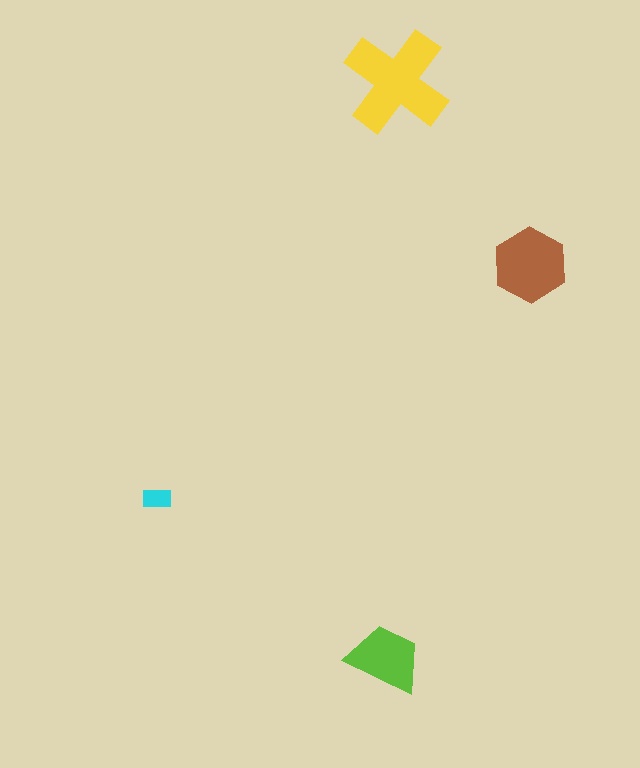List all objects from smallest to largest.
The cyan rectangle, the lime trapezoid, the brown hexagon, the yellow cross.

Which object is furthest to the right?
The brown hexagon is rightmost.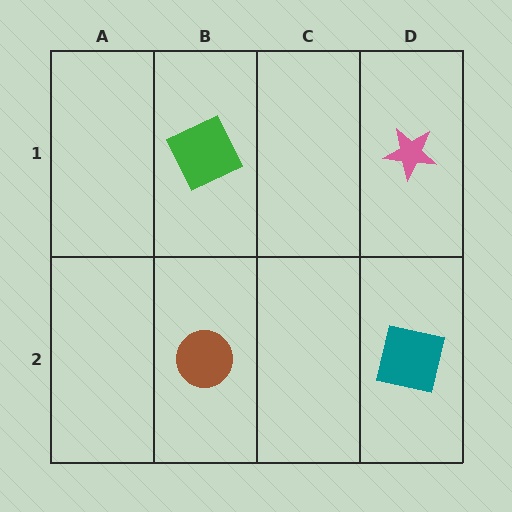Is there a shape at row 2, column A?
No, that cell is empty.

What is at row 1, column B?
A green square.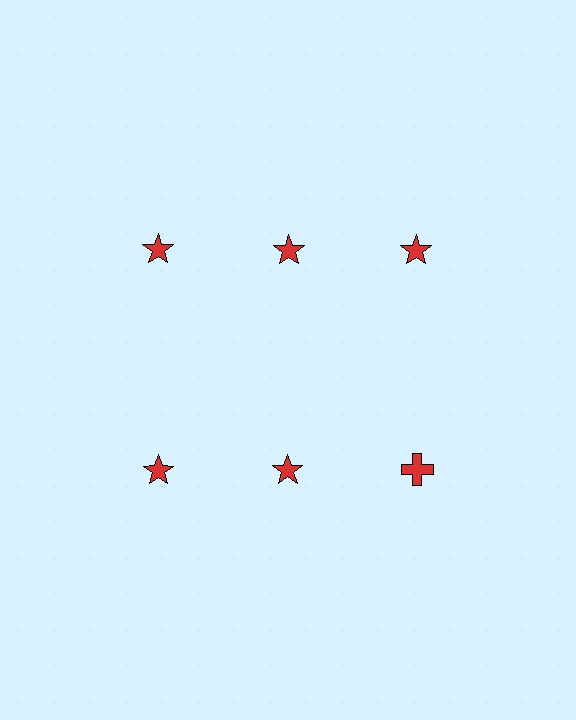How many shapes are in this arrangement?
There are 6 shapes arranged in a grid pattern.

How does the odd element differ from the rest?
It has a different shape: cross instead of star.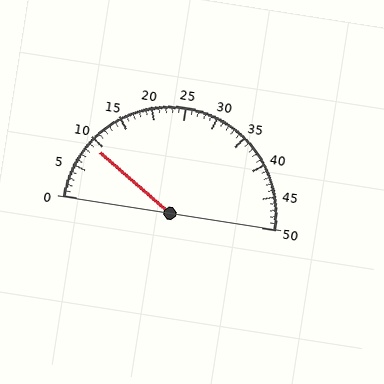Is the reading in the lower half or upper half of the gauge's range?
The reading is in the lower half of the range (0 to 50).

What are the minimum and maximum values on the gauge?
The gauge ranges from 0 to 50.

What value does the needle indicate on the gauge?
The needle indicates approximately 9.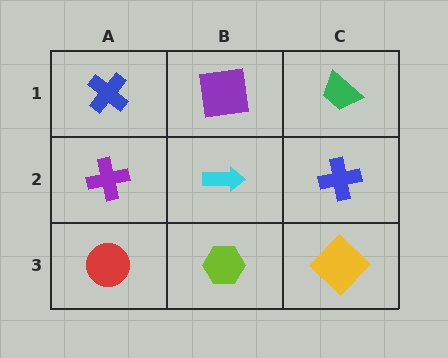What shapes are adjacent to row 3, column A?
A purple cross (row 2, column A), a lime hexagon (row 3, column B).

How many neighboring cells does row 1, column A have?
2.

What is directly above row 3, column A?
A purple cross.